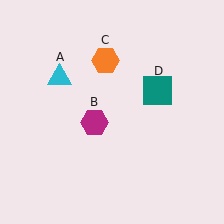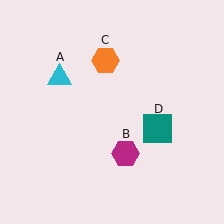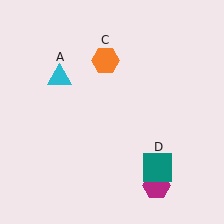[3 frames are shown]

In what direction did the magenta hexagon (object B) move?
The magenta hexagon (object B) moved down and to the right.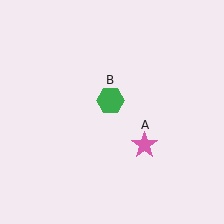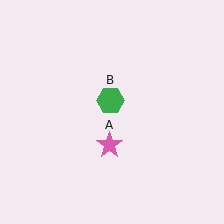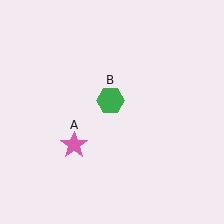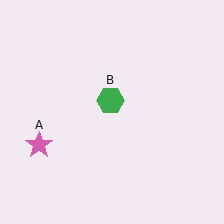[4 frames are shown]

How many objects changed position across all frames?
1 object changed position: pink star (object A).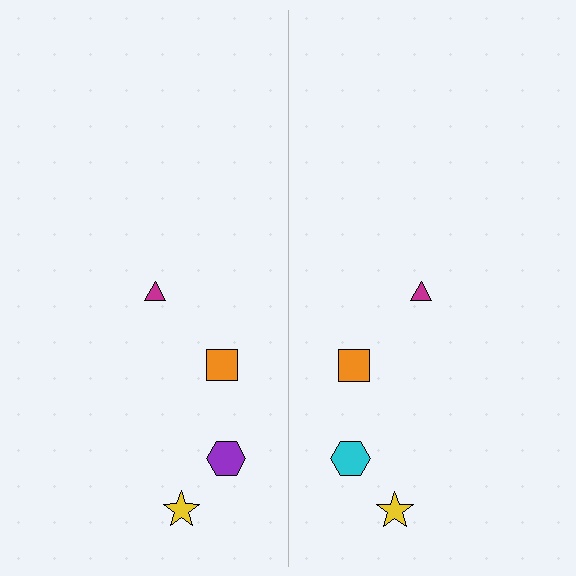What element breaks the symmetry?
The cyan hexagon on the right side breaks the symmetry — its mirror counterpart is purple.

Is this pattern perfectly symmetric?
No, the pattern is not perfectly symmetric. The cyan hexagon on the right side breaks the symmetry — its mirror counterpart is purple.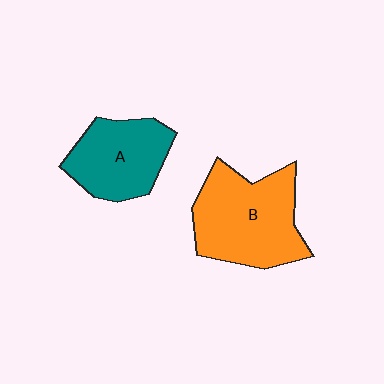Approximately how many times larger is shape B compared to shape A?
Approximately 1.4 times.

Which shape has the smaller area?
Shape A (teal).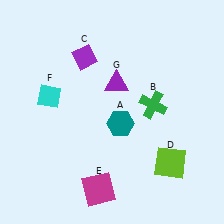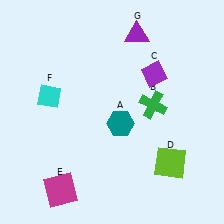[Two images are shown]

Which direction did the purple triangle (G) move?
The purple triangle (G) moved up.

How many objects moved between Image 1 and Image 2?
3 objects moved between the two images.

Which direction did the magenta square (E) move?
The magenta square (E) moved left.